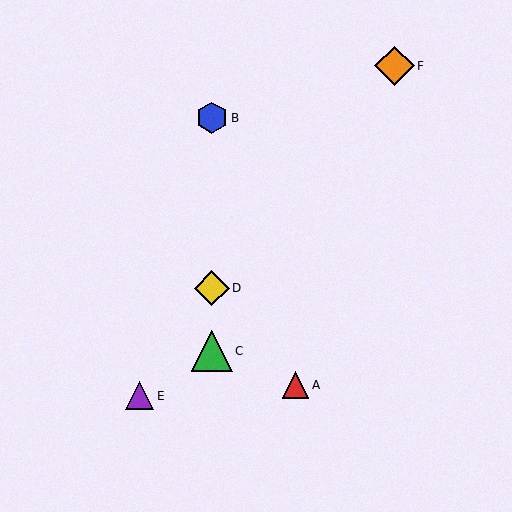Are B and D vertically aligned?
Yes, both are at x≈212.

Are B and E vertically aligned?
No, B is at x≈212 and E is at x≈140.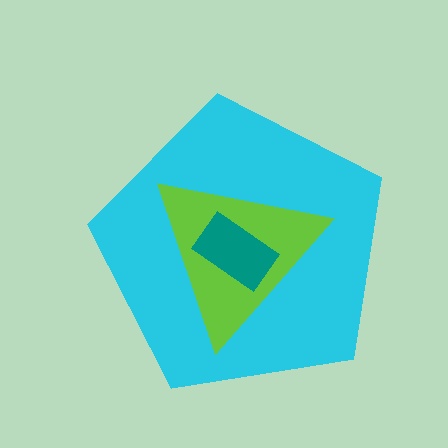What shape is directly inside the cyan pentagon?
The lime triangle.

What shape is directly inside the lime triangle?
The teal rectangle.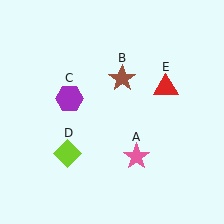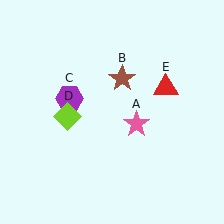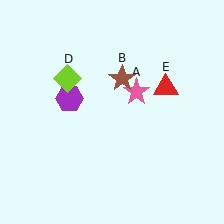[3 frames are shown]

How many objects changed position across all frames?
2 objects changed position: pink star (object A), lime diamond (object D).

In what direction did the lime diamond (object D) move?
The lime diamond (object D) moved up.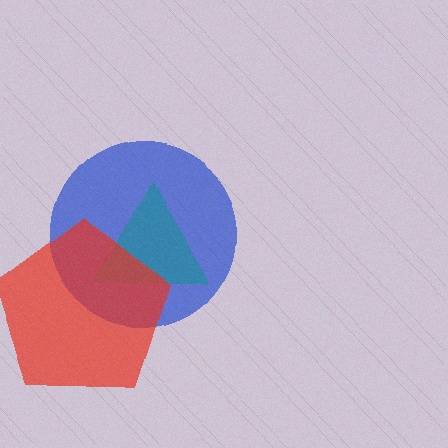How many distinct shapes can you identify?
There are 3 distinct shapes: a blue circle, a teal triangle, a red pentagon.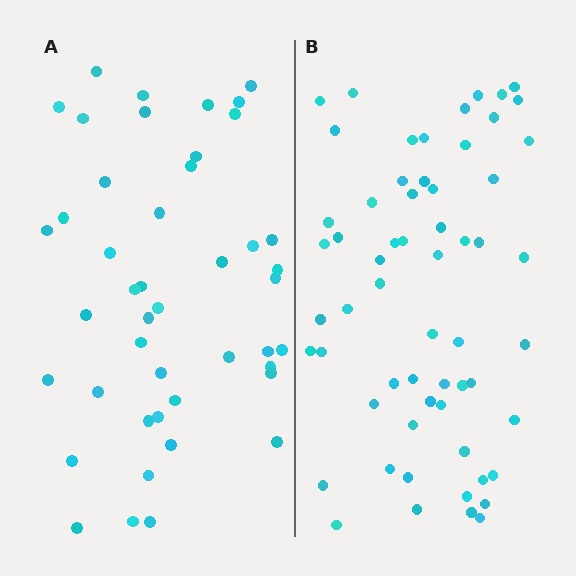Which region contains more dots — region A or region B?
Region B (the right region) has more dots.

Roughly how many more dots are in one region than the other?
Region B has approximately 15 more dots than region A.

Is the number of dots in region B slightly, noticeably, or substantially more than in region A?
Region B has noticeably more, but not dramatically so. The ratio is roughly 1.3 to 1.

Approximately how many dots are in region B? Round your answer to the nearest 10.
About 60 dots.